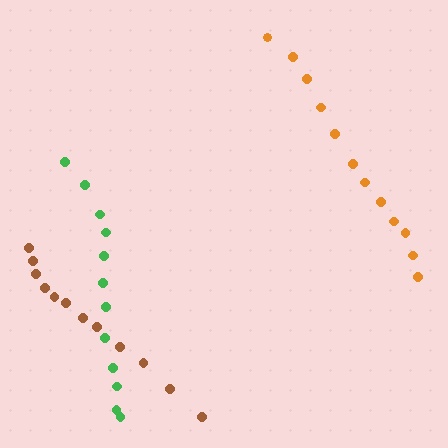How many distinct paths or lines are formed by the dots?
There are 3 distinct paths.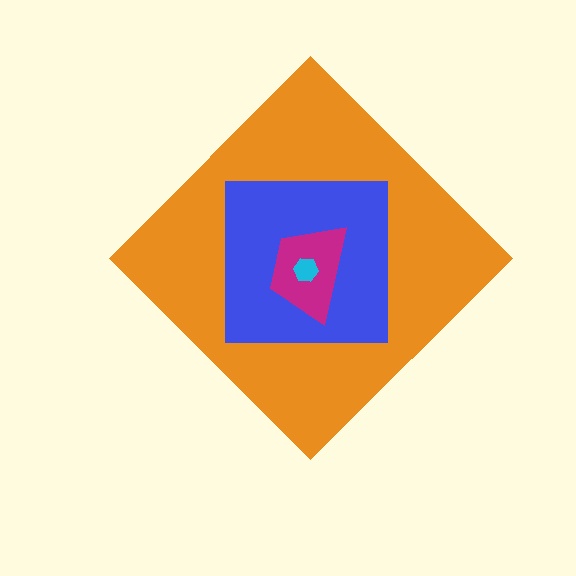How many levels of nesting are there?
4.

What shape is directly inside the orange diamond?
The blue square.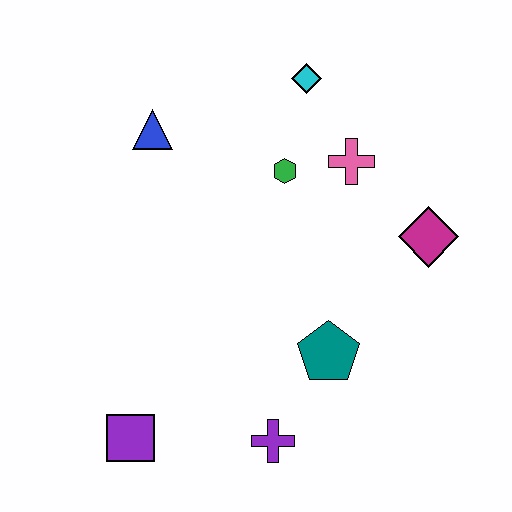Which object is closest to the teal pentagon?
The purple cross is closest to the teal pentagon.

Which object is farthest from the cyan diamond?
The purple square is farthest from the cyan diamond.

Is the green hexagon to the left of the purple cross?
No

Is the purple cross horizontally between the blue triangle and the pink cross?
Yes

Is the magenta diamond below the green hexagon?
Yes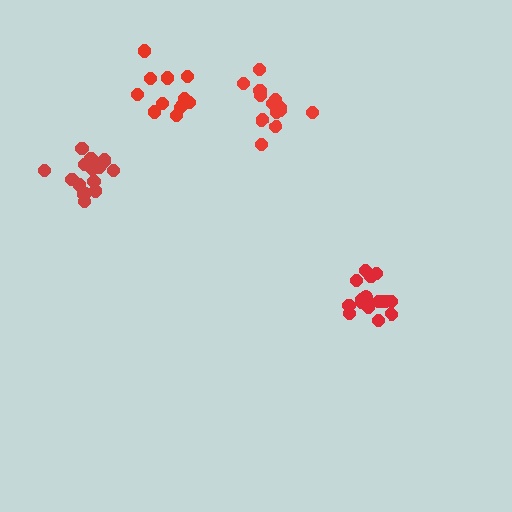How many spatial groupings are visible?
There are 4 spatial groupings.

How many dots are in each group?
Group 1: 17 dots, Group 2: 14 dots, Group 3: 15 dots, Group 4: 12 dots (58 total).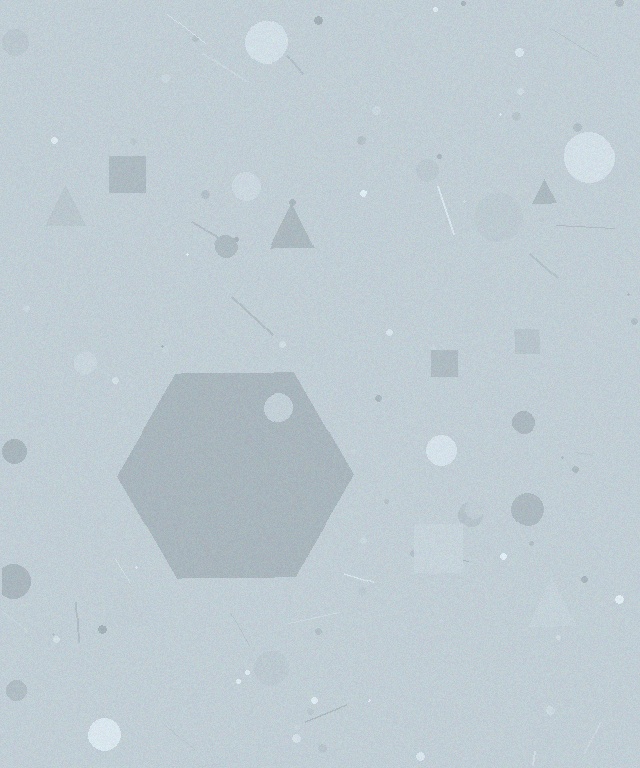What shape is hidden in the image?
A hexagon is hidden in the image.